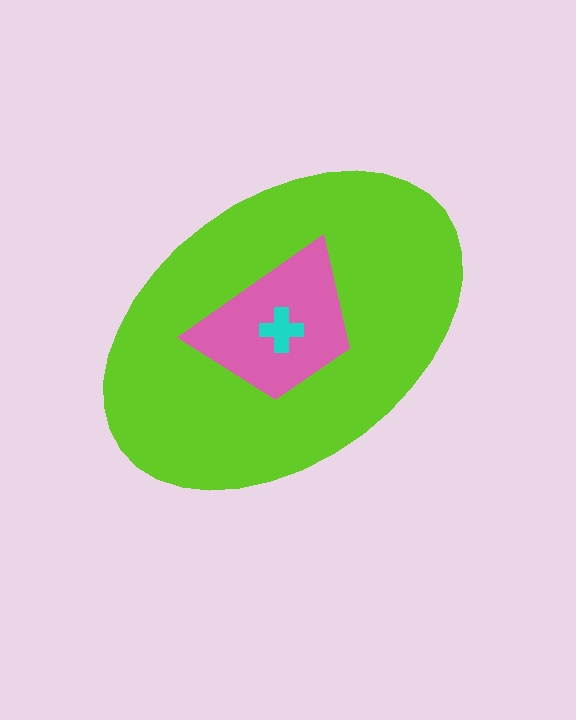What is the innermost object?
The cyan cross.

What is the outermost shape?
The lime ellipse.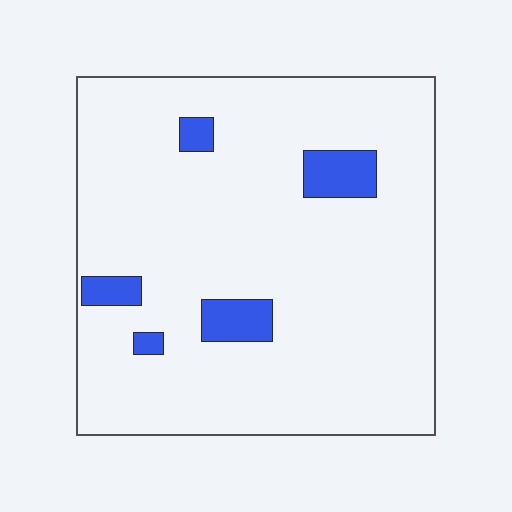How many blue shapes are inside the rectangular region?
5.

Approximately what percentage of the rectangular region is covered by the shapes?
Approximately 10%.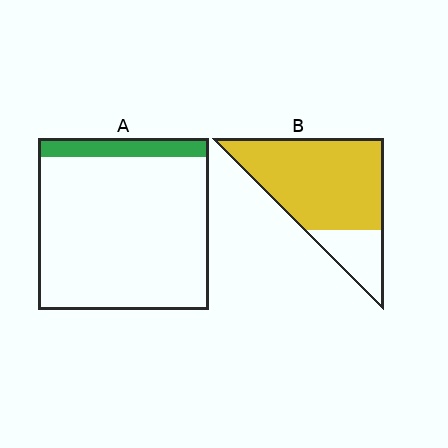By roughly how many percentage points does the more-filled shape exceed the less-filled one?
By roughly 65 percentage points (B over A).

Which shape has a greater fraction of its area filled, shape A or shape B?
Shape B.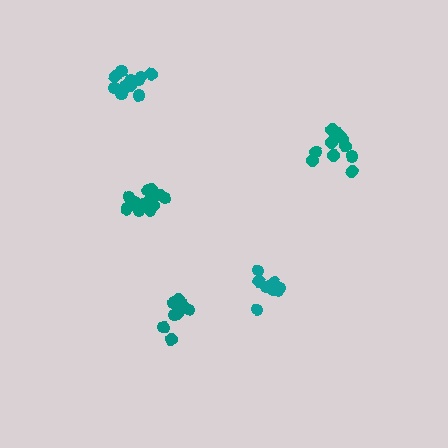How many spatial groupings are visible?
There are 5 spatial groupings.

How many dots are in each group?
Group 1: 11 dots, Group 2: 9 dots, Group 3: 10 dots, Group 4: 14 dots, Group 5: 12 dots (56 total).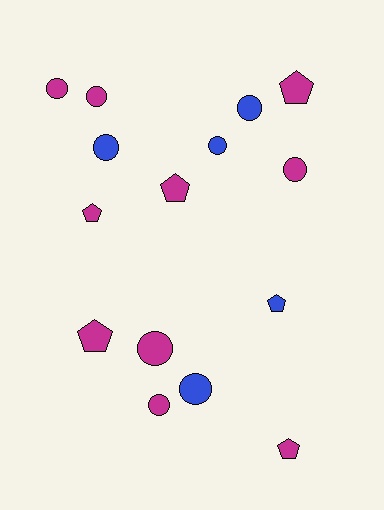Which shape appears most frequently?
Circle, with 9 objects.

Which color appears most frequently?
Magenta, with 10 objects.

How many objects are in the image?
There are 15 objects.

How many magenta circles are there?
There are 5 magenta circles.